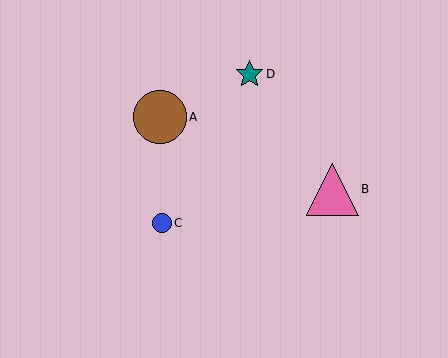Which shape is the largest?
The brown circle (labeled A) is the largest.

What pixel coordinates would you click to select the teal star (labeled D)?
Click at (249, 74) to select the teal star D.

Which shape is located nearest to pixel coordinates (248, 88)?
The teal star (labeled D) at (249, 74) is nearest to that location.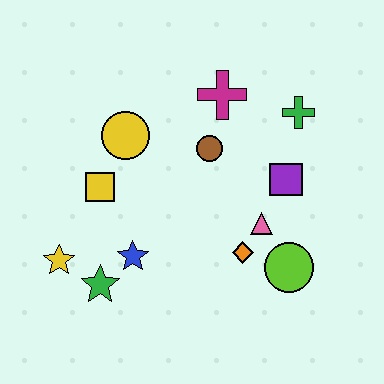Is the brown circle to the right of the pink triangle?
No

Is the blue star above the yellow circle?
No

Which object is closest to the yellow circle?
The yellow square is closest to the yellow circle.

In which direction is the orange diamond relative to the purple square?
The orange diamond is below the purple square.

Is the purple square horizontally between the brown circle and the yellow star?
No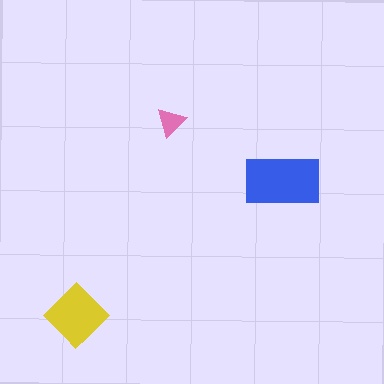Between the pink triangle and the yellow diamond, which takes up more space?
The yellow diamond.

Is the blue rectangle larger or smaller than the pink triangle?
Larger.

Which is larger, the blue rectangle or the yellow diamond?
The blue rectangle.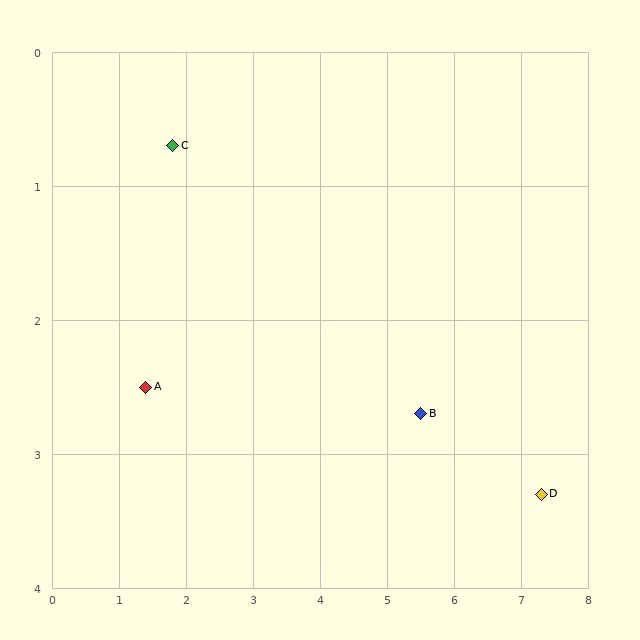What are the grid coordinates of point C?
Point C is at approximately (1.8, 0.7).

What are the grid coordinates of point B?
Point B is at approximately (5.5, 2.7).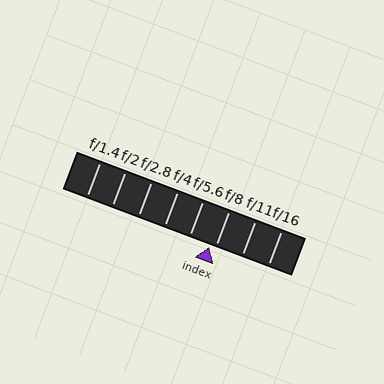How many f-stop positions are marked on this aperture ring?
There are 8 f-stop positions marked.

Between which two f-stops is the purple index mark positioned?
The index mark is between f/5.6 and f/8.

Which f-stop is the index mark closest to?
The index mark is closest to f/8.